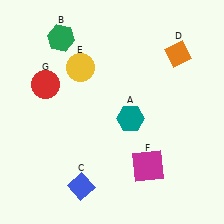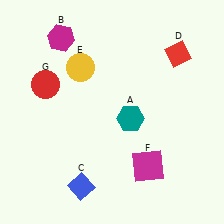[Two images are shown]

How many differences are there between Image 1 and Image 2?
There are 2 differences between the two images.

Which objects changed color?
B changed from green to magenta. D changed from orange to red.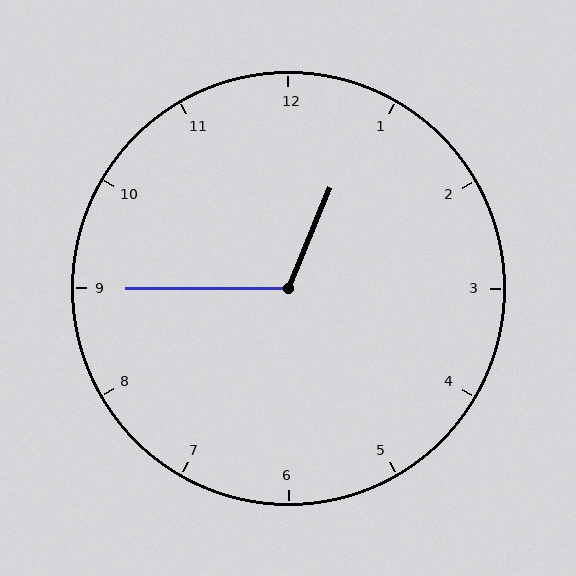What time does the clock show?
12:45.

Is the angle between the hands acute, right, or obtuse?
It is obtuse.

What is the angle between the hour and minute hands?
Approximately 112 degrees.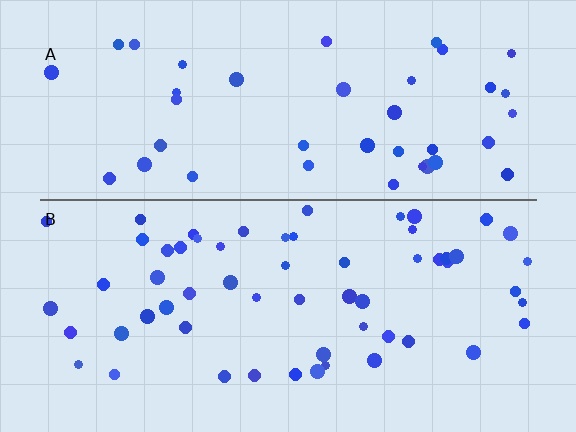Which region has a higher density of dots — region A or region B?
B (the bottom).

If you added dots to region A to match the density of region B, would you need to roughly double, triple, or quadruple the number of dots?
Approximately double.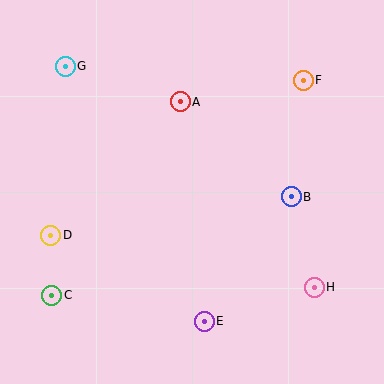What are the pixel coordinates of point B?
Point B is at (291, 197).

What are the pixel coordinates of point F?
Point F is at (303, 81).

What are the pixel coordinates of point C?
Point C is at (52, 295).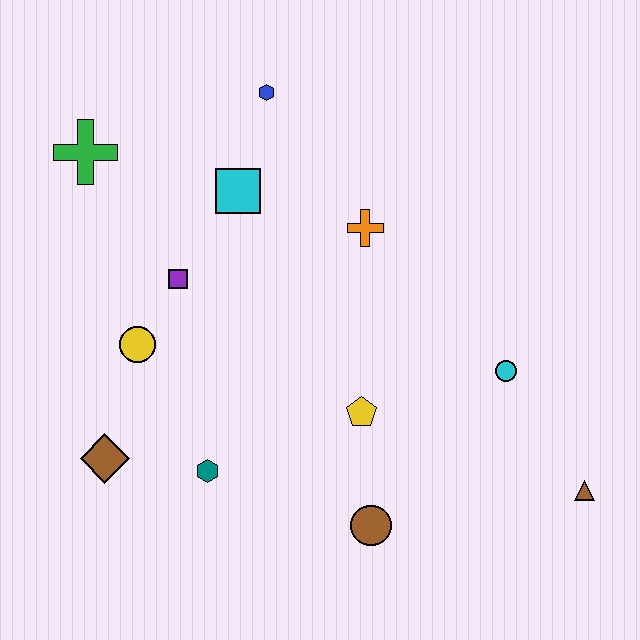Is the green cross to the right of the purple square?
No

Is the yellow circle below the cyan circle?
No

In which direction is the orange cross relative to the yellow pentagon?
The orange cross is above the yellow pentagon.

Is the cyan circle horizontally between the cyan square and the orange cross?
No